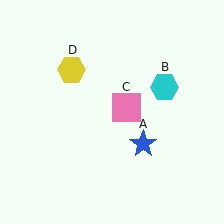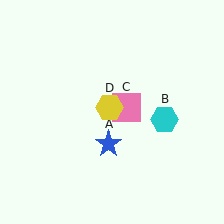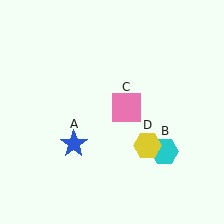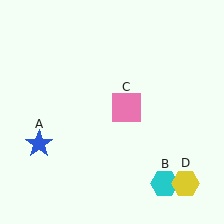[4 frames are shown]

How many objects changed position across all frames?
3 objects changed position: blue star (object A), cyan hexagon (object B), yellow hexagon (object D).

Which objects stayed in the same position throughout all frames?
Pink square (object C) remained stationary.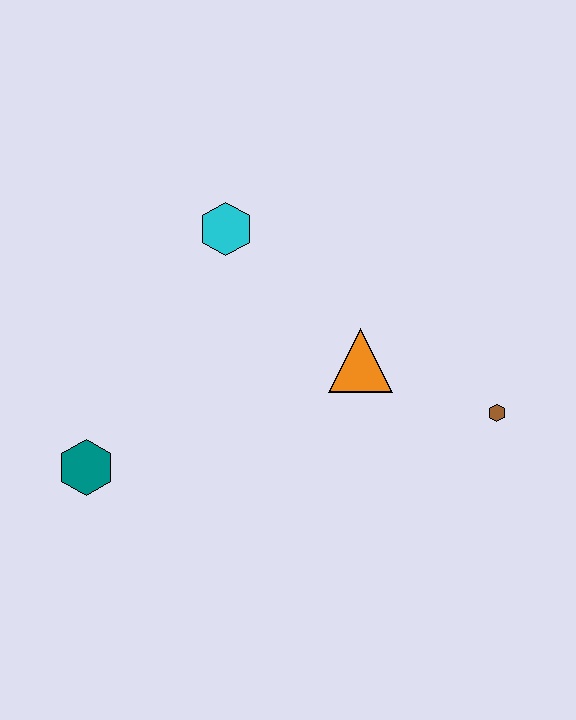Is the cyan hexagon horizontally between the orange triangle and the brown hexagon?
No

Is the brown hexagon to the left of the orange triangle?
No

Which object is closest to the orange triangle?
The brown hexagon is closest to the orange triangle.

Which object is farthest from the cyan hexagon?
The brown hexagon is farthest from the cyan hexagon.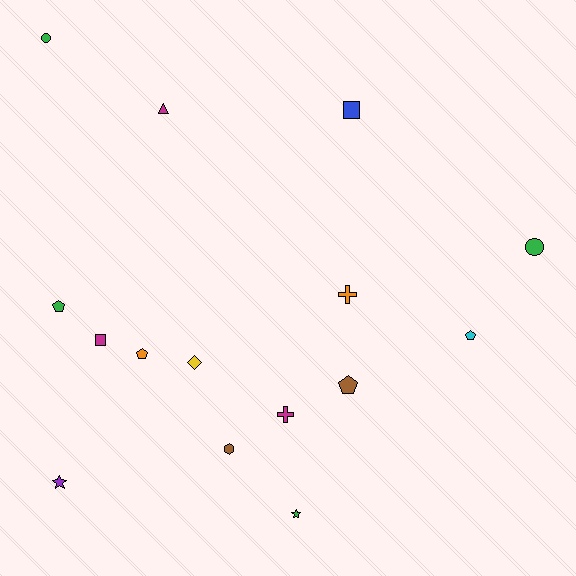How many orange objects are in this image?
There are 2 orange objects.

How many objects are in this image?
There are 15 objects.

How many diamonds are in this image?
There is 1 diamond.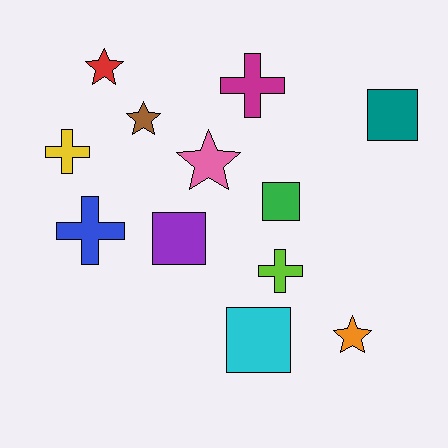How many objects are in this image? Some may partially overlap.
There are 12 objects.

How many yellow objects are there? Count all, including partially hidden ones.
There is 1 yellow object.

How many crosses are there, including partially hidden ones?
There are 4 crosses.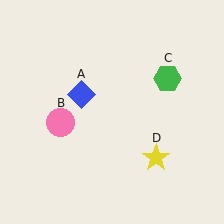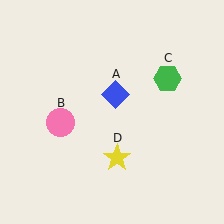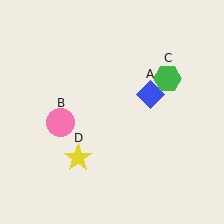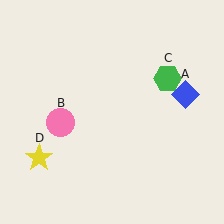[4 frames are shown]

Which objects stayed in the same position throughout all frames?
Pink circle (object B) and green hexagon (object C) remained stationary.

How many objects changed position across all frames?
2 objects changed position: blue diamond (object A), yellow star (object D).